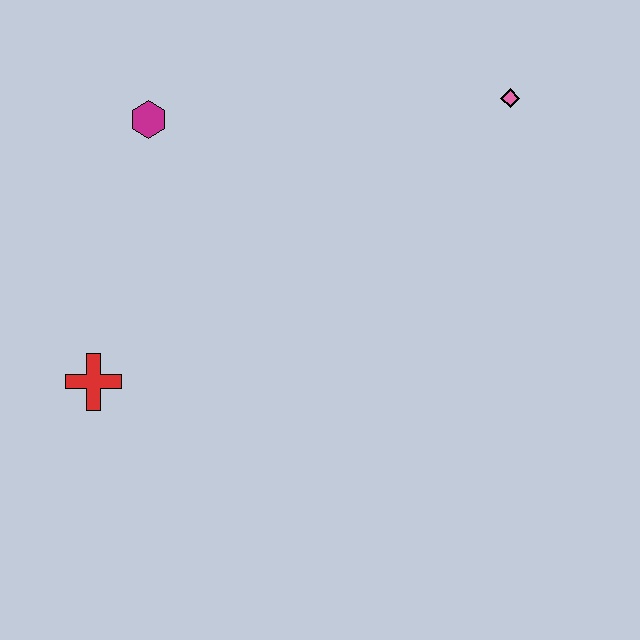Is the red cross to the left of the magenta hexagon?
Yes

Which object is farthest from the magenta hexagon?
The pink diamond is farthest from the magenta hexagon.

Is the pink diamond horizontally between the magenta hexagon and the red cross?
No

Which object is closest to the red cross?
The magenta hexagon is closest to the red cross.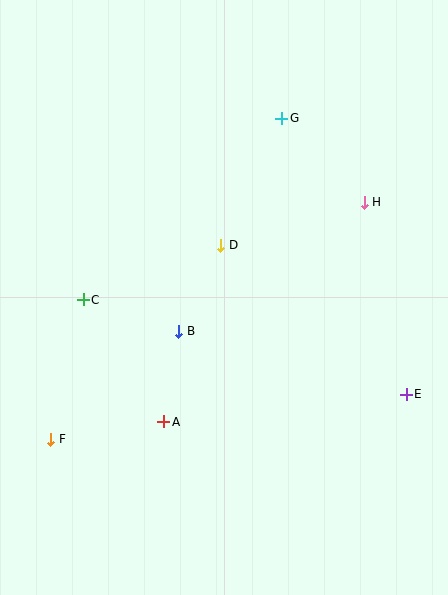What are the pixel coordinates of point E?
Point E is at (406, 394).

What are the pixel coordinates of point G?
Point G is at (282, 118).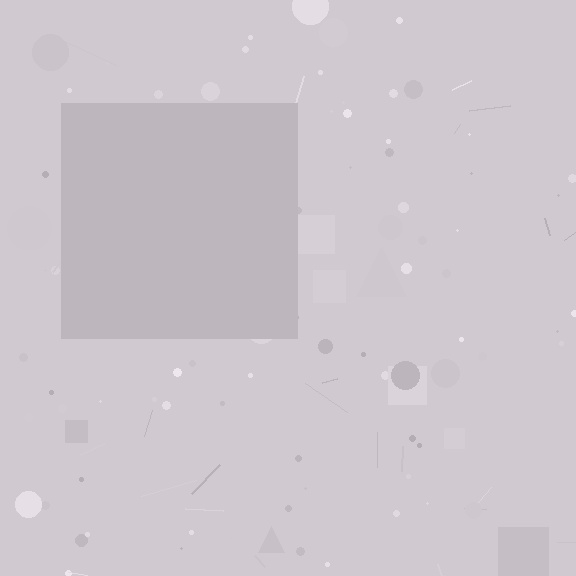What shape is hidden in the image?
A square is hidden in the image.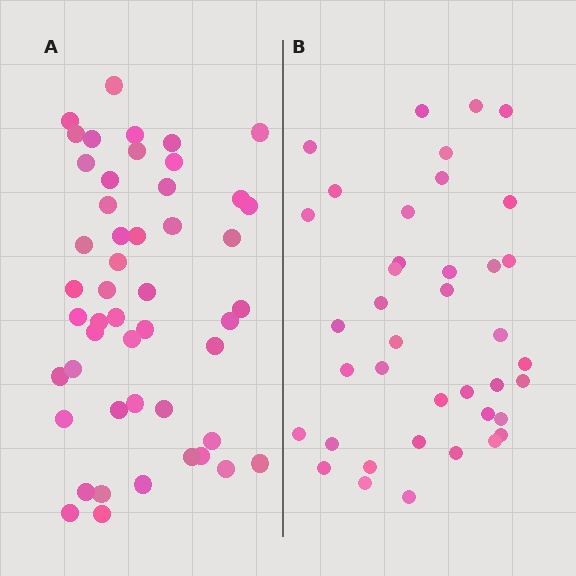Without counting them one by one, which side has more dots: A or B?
Region A (the left region) has more dots.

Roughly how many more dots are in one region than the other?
Region A has roughly 10 or so more dots than region B.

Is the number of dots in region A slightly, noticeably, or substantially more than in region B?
Region A has noticeably more, but not dramatically so. The ratio is roughly 1.3 to 1.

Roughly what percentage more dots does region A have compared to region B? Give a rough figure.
About 25% more.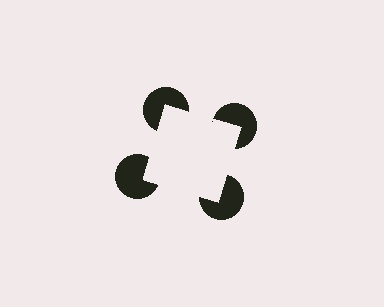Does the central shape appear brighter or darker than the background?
It typically appears slightly brighter than the background, even though no actual brightness change is drawn.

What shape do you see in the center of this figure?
An illusory square — its edges are inferred from the aligned wedge cuts in the pac-man discs, not physically drawn.